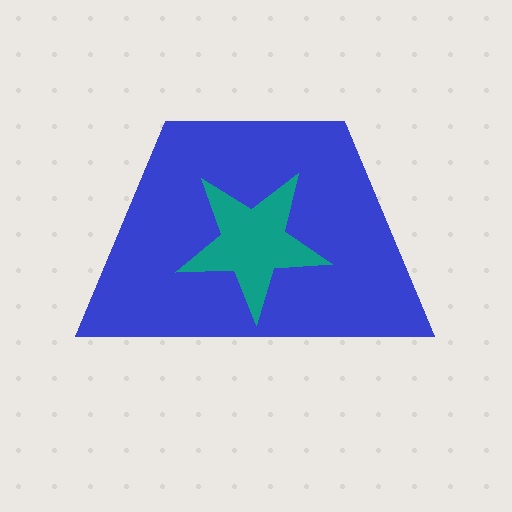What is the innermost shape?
The teal star.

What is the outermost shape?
The blue trapezoid.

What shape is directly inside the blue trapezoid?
The teal star.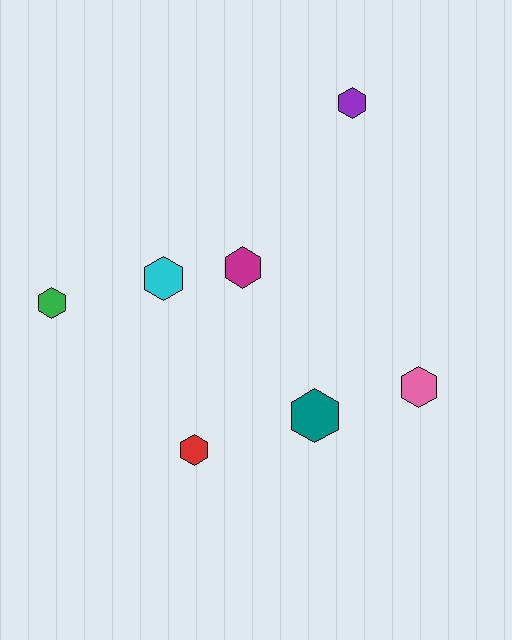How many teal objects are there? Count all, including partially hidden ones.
There is 1 teal object.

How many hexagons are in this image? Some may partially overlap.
There are 7 hexagons.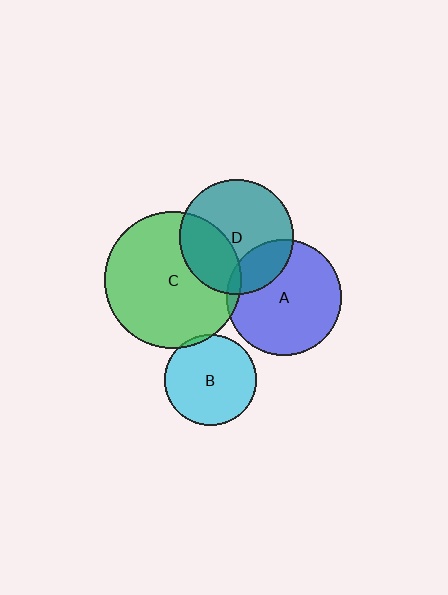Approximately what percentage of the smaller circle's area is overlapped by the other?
Approximately 35%.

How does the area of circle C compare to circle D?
Approximately 1.4 times.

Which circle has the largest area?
Circle C (green).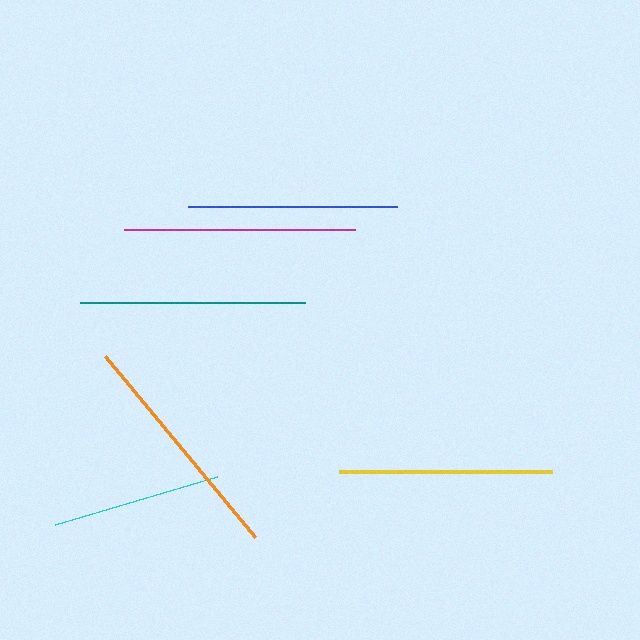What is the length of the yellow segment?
The yellow segment is approximately 214 pixels long.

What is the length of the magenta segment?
The magenta segment is approximately 232 pixels long.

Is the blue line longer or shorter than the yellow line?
The yellow line is longer than the blue line.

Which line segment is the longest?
The orange line is the longest at approximately 235 pixels.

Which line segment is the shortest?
The cyan line is the shortest at approximately 168 pixels.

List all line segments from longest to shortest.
From longest to shortest: orange, magenta, teal, yellow, blue, cyan.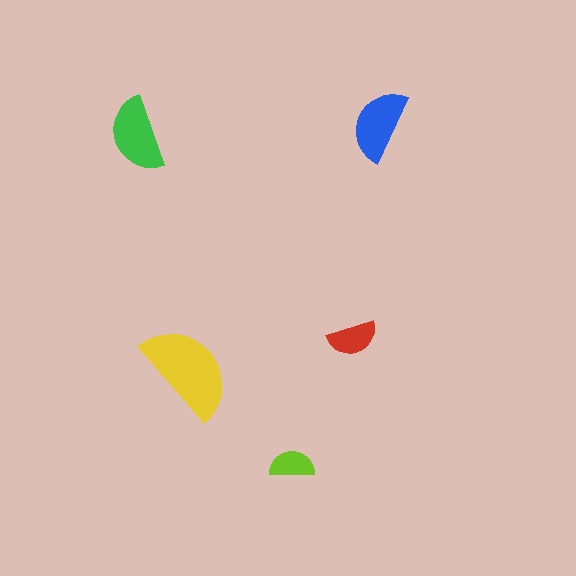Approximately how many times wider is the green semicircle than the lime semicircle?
About 1.5 times wider.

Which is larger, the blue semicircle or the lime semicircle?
The blue one.